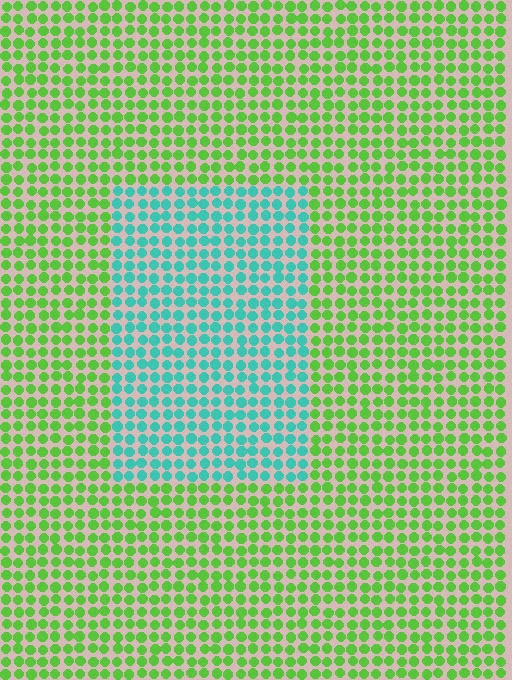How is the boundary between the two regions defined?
The boundary is defined purely by a slight shift in hue (about 64 degrees). Spacing, size, and orientation are identical on both sides.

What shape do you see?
I see a rectangle.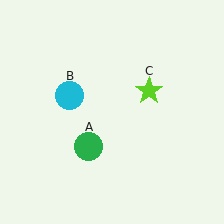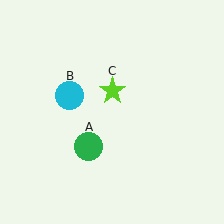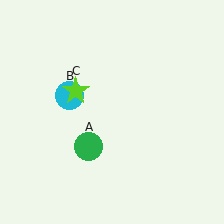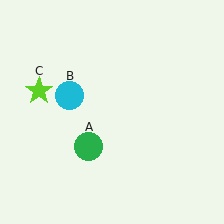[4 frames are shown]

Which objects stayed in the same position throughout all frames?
Green circle (object A) and cyan circle (object B) remained stationary.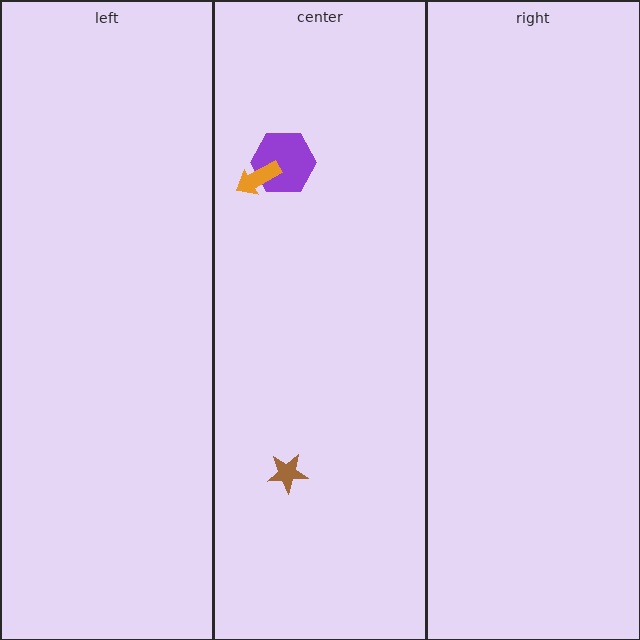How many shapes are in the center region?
3.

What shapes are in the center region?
The purple hexagon, the brown star, the orange arrow.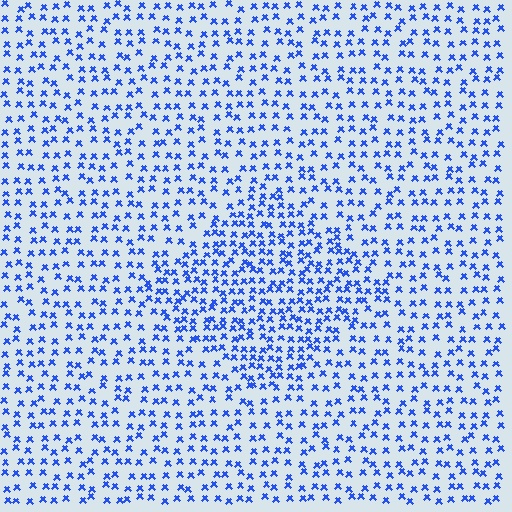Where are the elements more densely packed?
The elements are more densely packed inside the diamond boundary.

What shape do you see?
I see a diamond.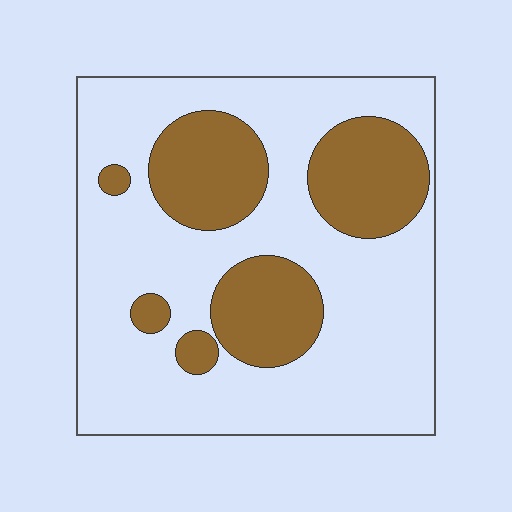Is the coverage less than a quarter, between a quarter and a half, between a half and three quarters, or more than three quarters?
Between a quarter and a half.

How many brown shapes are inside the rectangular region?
6.